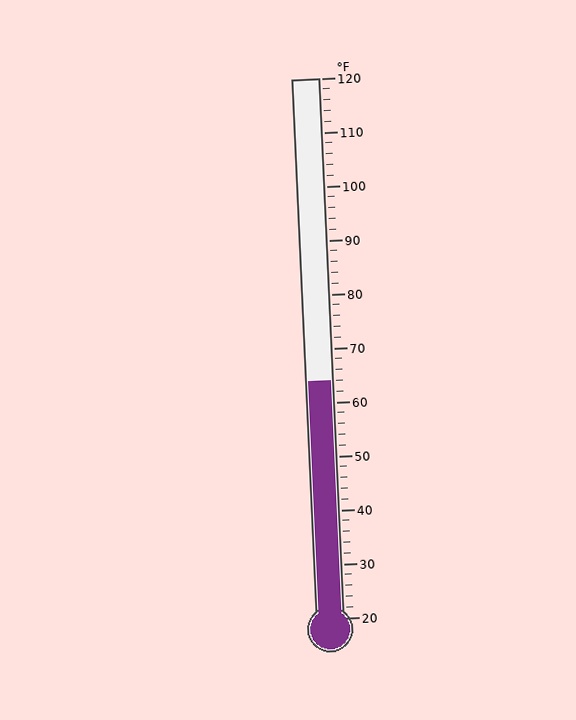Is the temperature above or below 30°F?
The temperature is above 30°F.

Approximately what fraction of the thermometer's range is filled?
The thermometer is filled to approximately 45% of its range.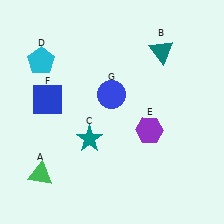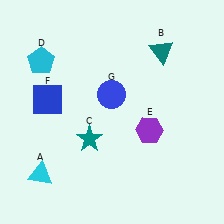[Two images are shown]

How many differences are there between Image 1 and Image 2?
There is 1 difference between the two images.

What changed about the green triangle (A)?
In Image 1, A is green. In Image 2, it changed to cyan.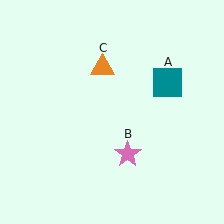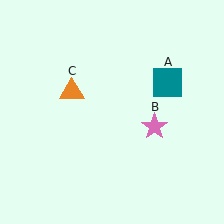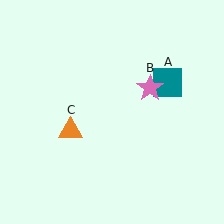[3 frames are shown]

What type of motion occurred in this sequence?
The pink star (object B), orange triangle (object C) rotated counterclockwise around the center of the scene.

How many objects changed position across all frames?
2 objects changed position: pink star (object B), orange triangle (object C).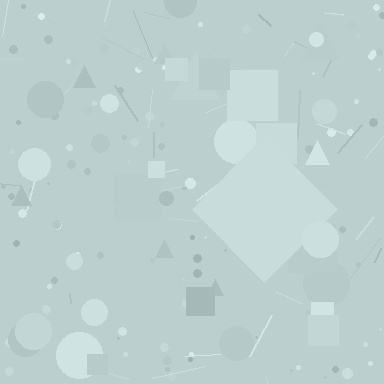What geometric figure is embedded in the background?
A diamond is embedded in the background.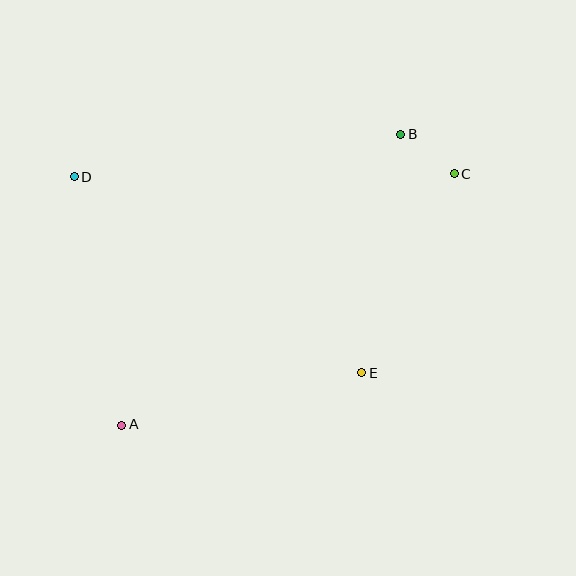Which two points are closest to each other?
Points B and C are closest to each other.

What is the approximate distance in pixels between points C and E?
The distance between C and E is approximately 219 pixels.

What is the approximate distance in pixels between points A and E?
The distance between A and E is approximately 246 pixels.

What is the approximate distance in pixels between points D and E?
The distance between D and E is approximately 347 pixels.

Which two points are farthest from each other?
Points A and C are farthest from each other.